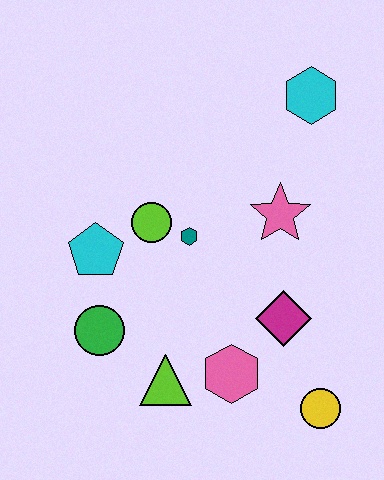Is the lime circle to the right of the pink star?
No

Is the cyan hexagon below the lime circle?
No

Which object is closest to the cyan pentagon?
The lime circle is closest to the cyan pentagon.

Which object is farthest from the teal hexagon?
The yellow circle is farthest from the teal hexagon.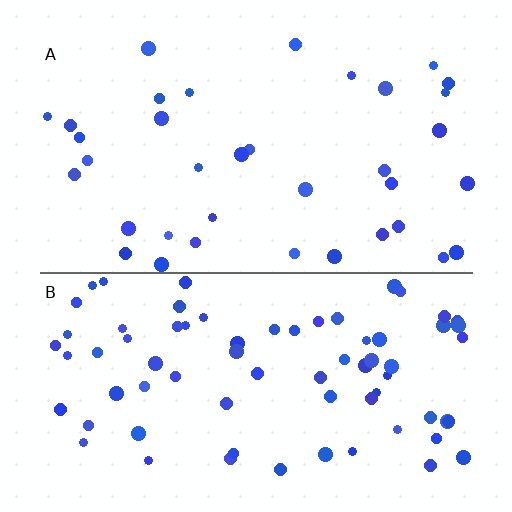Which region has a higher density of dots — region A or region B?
B (the bottom).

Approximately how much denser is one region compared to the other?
Approximately 2.0× — region B over region A.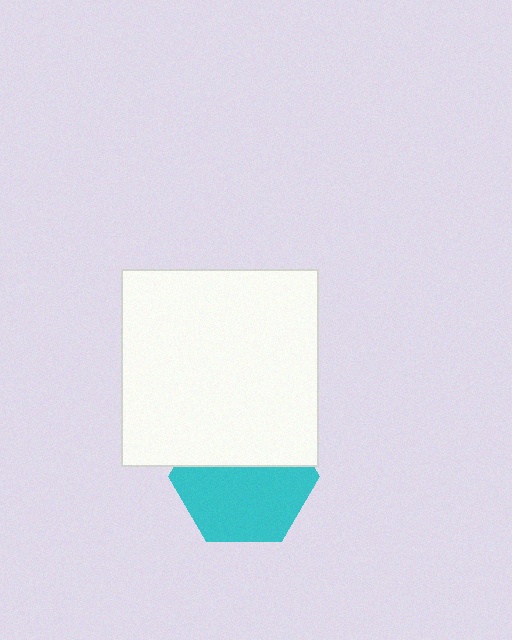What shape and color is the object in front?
The object in front is a white square.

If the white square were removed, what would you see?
You would see the complete cyan hexagon.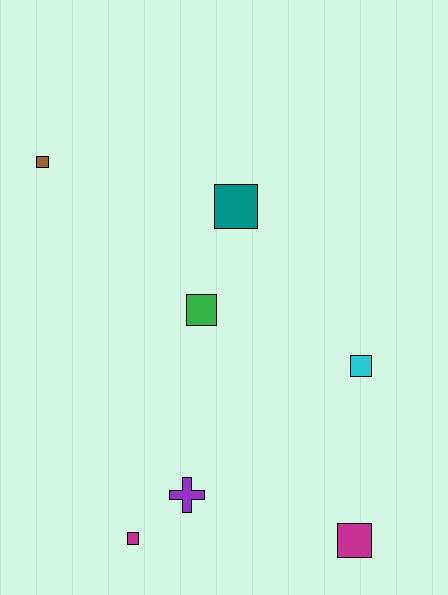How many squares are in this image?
There are 6 squares.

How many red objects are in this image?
There are no red objects.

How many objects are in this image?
There are 7 objects.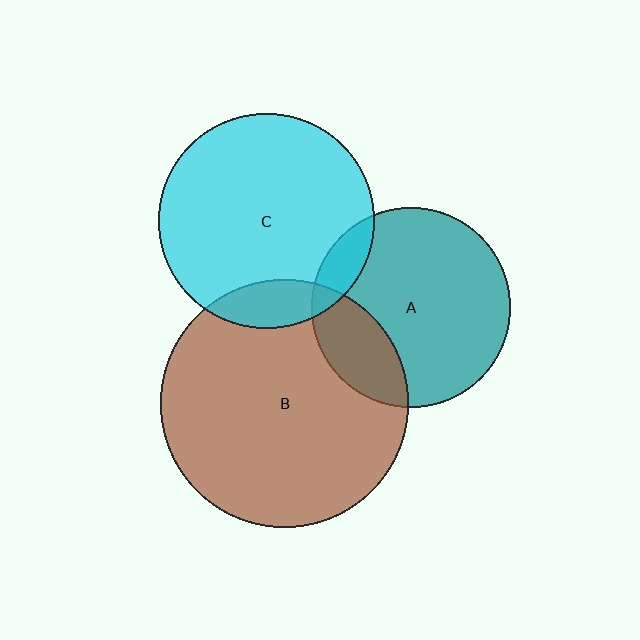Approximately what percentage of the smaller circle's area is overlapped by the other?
Approximately 10%.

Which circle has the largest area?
Circle B (brown).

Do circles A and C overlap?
Yes.